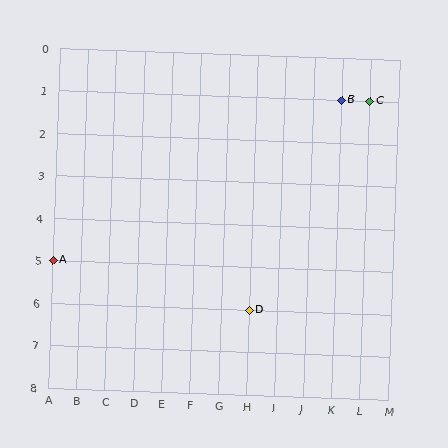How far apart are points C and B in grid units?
Points C and B are 1 column apart.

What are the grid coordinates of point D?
Point D is at grid coordinates (H, 6).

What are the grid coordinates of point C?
Point C is at grid coordinates (L, 1).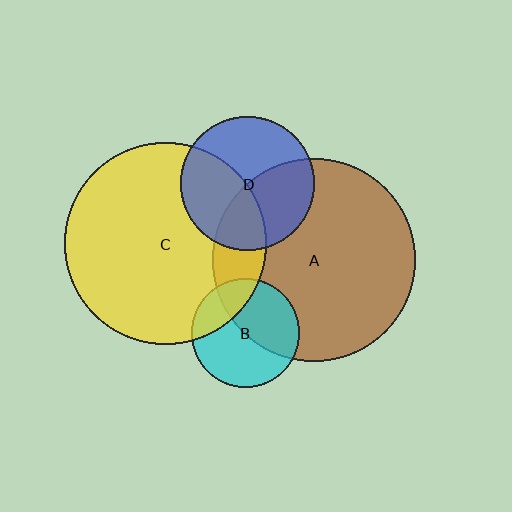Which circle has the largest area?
Circle A (brown).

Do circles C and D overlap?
Yes.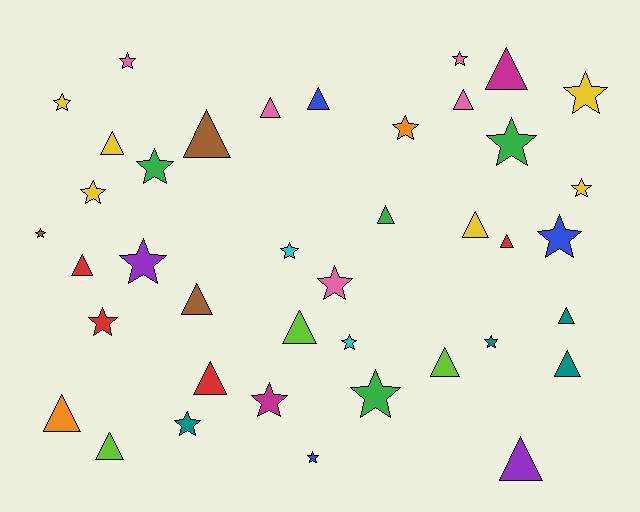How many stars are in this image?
There are 21 stars.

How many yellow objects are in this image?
There are 6 yellow objects.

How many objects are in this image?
There are 40 objects.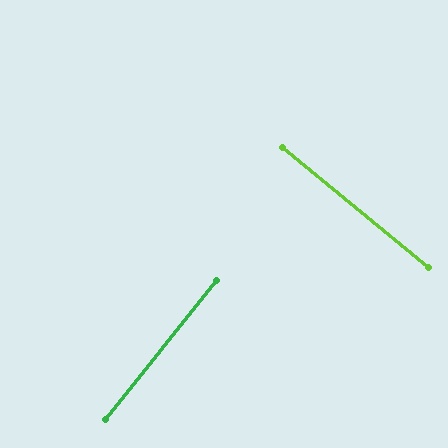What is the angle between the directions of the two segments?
Approximately 89 degrees.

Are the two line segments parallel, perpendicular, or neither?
Perpendicular — they meet at approximately 89°.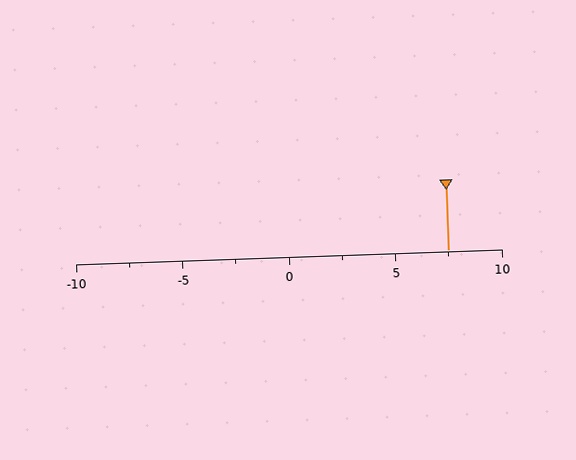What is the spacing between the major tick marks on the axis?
The major ticks are spaced 5 apart.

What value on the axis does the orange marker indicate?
The marker indicates approximately 7.5.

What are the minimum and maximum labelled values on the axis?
The axis runs from -10 to 10.